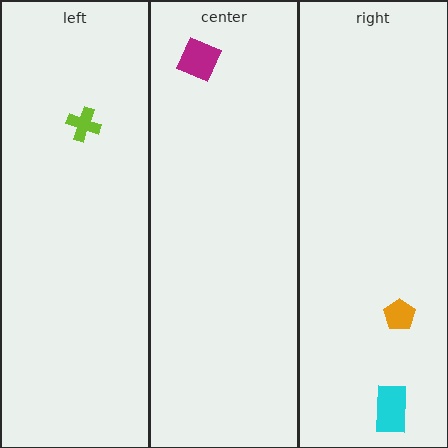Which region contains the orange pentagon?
The right region.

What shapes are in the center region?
The magenta square.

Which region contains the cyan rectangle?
The right region.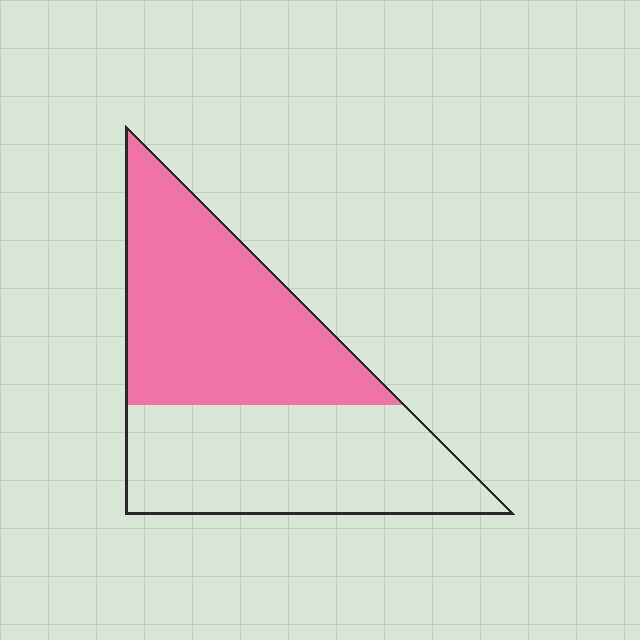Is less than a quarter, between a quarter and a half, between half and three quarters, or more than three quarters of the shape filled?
Between half and three quarters.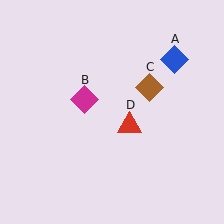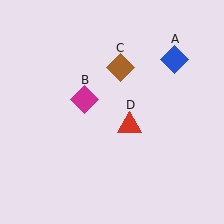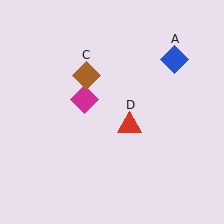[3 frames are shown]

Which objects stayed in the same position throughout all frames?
Blue diamond (object A) and magenta diamond (object B) and red triangle (object D) remained stationary.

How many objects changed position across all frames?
1 object changed position: brown diamond (object C).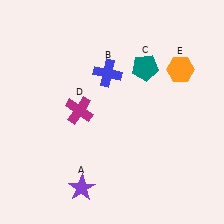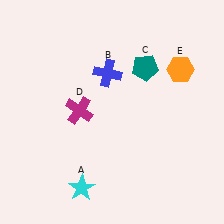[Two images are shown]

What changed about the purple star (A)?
In Image 1, A is purple. In Image 2, it changed to cyan.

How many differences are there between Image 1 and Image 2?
There is 1 difference between the two images.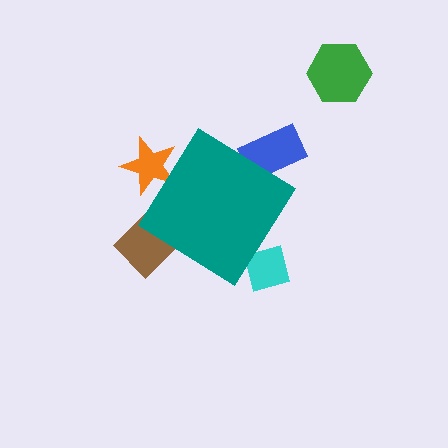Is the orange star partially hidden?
Yes, the orange star is partially hidden behind the teal diamond.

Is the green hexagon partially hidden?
No, the green hexagon is fully visible.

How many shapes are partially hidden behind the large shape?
4 shapes are partially hidden.